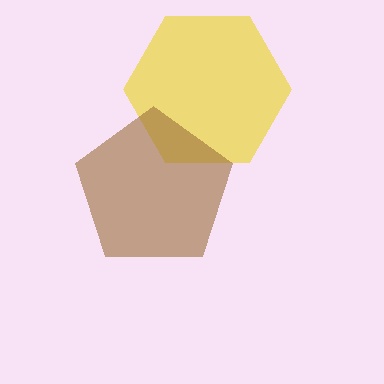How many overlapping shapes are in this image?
There are 2 overlapping shapes in the image.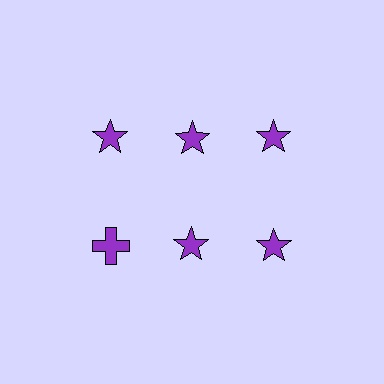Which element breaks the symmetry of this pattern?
The purple cross in the second row, leftmost column breaks the symmetry. All other shapes are purple stars.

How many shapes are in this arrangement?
There are 6 shapes arranged in a grid pattern.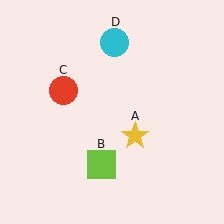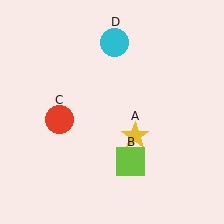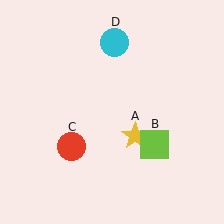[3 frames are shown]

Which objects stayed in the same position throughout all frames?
Yellow star (object A) and cyan circle (object D) remained stationary.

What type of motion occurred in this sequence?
The lime square (object B), red circle (object C) rotated counterclockwise around the center of the scene.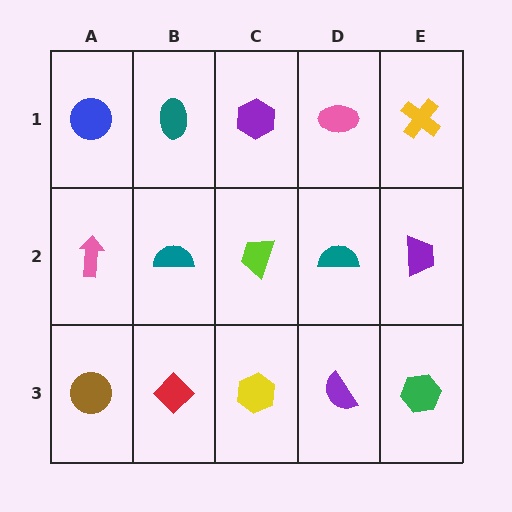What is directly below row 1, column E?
A purple trapezoid.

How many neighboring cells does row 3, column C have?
3.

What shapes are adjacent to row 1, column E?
A purple trapezoid (row 2, column E), a pink ellipse (row 1, column D).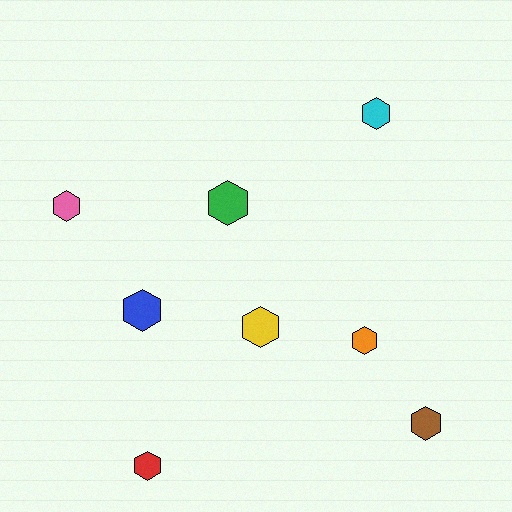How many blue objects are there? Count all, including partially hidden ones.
There is 1 blue object.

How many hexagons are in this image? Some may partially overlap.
There are 8 hexagons.